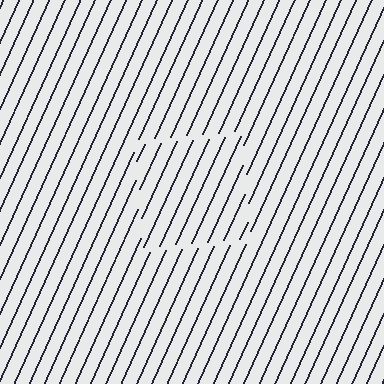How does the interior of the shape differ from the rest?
The interior of the shape contains the same grating, shifted by half a period — the contour is defined by the phase discontinuity where line-ends from the inner and outer gratings abut.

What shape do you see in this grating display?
An illusory square. The interior of the shape contains the same grating, shifted by half a period — the contour is defined by the phase discontinuity where line-ends from the inner and outer gratings abut.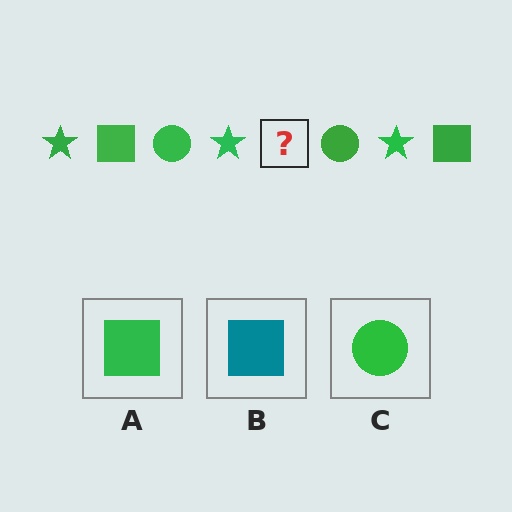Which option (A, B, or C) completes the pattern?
A.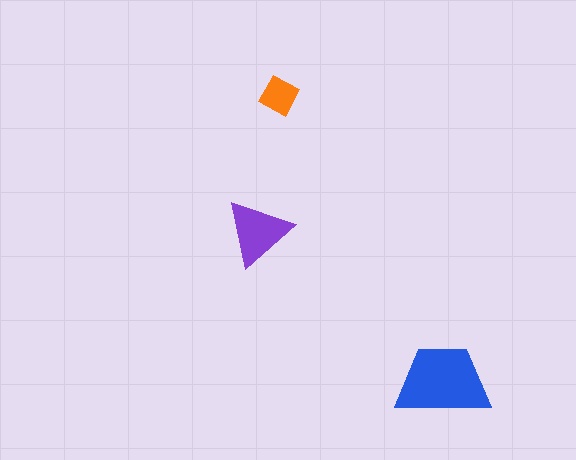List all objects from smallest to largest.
The orange square, the purple triangle, the blue trapezoid.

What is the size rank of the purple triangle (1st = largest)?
2nd.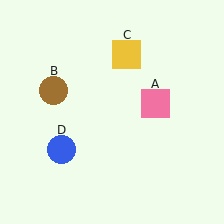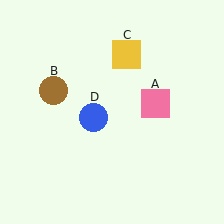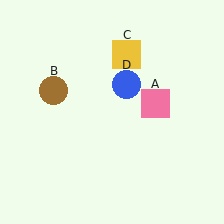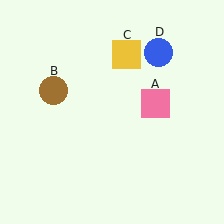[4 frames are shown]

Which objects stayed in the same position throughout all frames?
Pink square (object A) and brown circle (object B) and yellow square (object C) remained stationary.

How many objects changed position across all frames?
1 object changed position: blue circle (object D).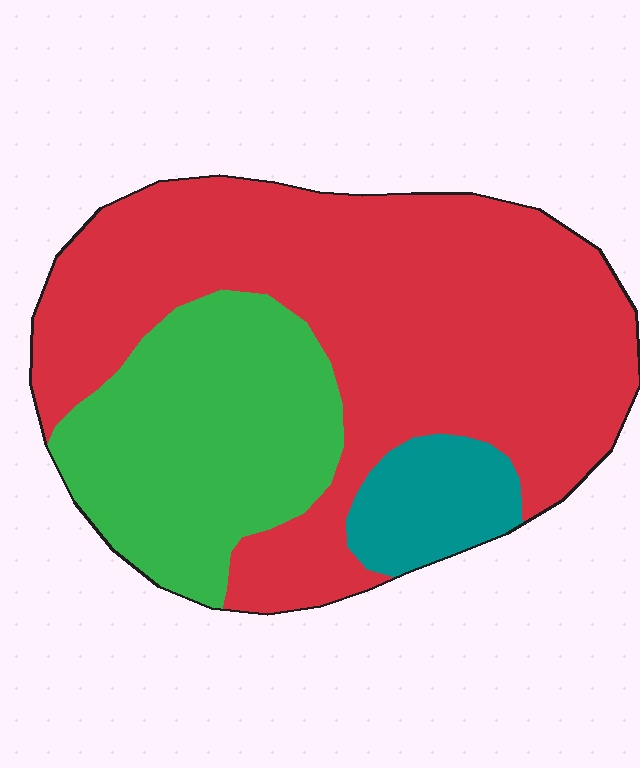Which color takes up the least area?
Teal, at roughly 10%.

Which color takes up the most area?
Red, at roughly 60%.